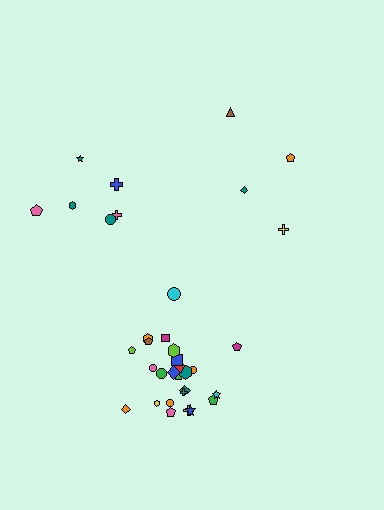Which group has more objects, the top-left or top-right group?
The top-left group.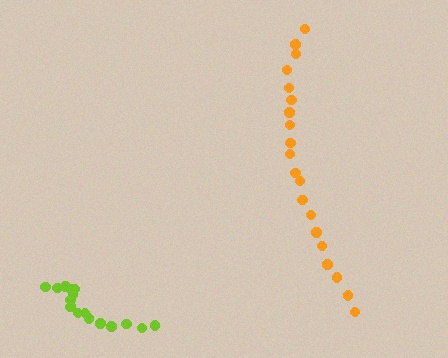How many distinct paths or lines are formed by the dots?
There are 2 distinct paths.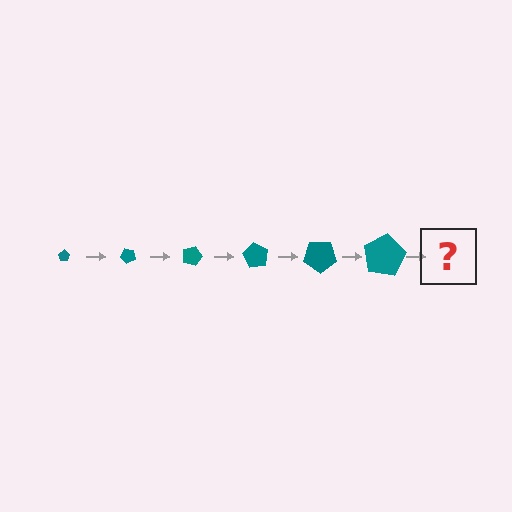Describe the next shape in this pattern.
It should be a pentagon, larger than the previous one and rotated 270 degrees from the start.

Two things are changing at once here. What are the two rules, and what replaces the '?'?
The two rules are that the pentagon grows larger each step and it rotates 45 degrees each step. The '?' should be a pentagon, larger than the previous one and rotated 270 degrees from the start.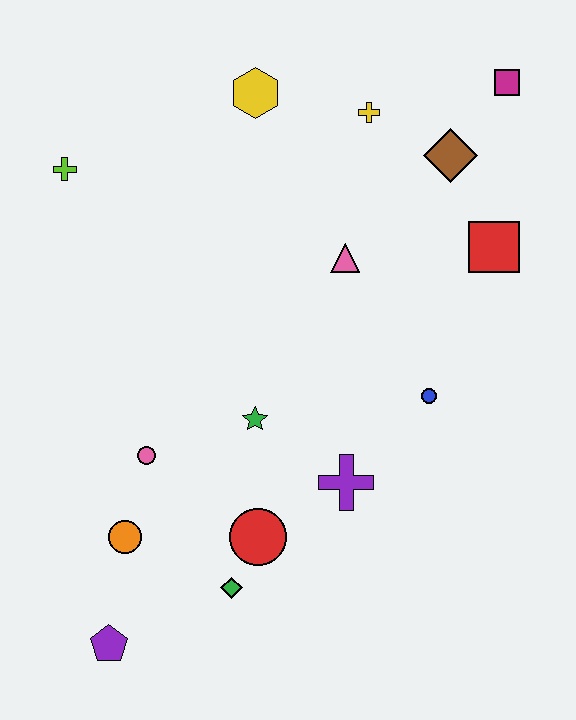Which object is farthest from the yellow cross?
The purple pentagon is farthest from the yellow cross.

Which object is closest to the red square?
The brown diamond is closest to the red square.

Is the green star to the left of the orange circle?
No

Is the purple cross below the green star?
Yes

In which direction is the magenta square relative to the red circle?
The magenta square is above the red circle.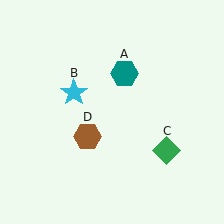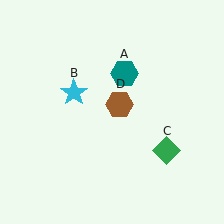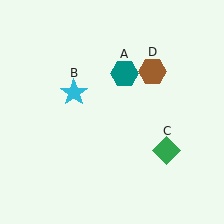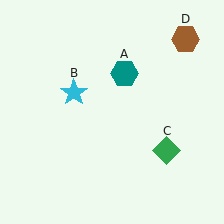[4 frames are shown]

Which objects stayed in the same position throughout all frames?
Teal hexagon (object A) and cyan star (object B) and green diamond (object C) remained stationary.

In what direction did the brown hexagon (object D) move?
The brown hexagon (object D) moved up and to the right.